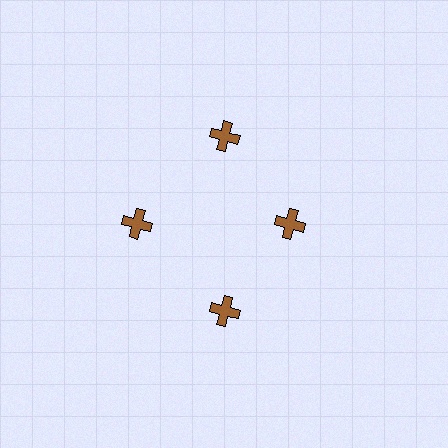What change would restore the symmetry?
The symmetry would be restored by moving it outward, back onto the ring so that all 4 crosses sit at equal angles and equal distance from the center.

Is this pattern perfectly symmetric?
No. The 4 brown crosses are arranged in a ring, but one element near the 3 o'clock position is pulled inward toward the center, breaking the 4-fold rotational symmetry.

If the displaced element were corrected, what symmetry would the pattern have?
It would have 4-fold rotational symmetry — the pattern would map onto itself every 90 degrees.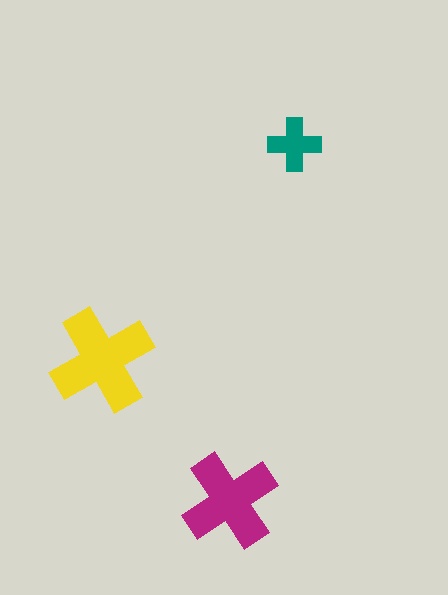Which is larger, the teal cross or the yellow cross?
The yellow one.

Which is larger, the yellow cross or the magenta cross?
The yellow one.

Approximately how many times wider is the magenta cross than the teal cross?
About 2 times wider.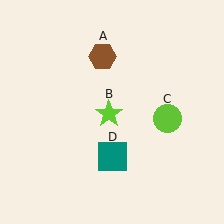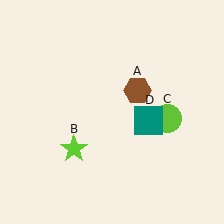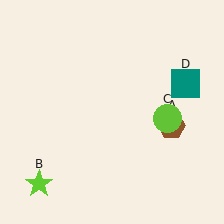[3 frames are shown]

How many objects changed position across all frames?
3 objects changed position: brown hexagon (object A), lime star (object B), teal square (object D).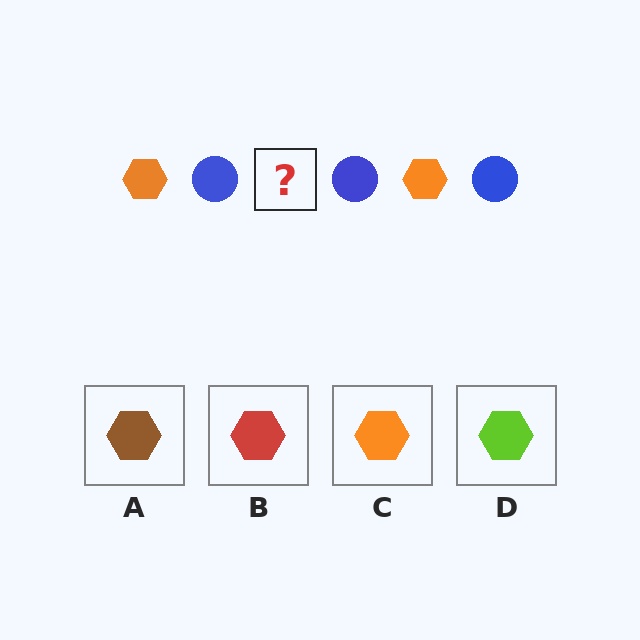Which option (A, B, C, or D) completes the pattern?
C.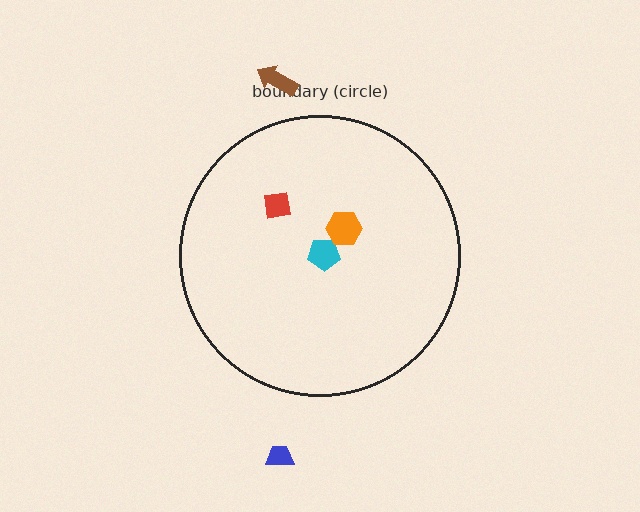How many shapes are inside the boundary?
3 inside, 2 outside.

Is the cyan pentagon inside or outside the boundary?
Inside.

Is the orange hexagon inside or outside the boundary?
Inside.